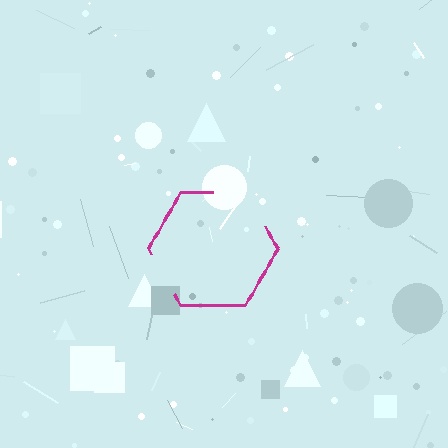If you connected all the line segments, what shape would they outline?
They would outline a hexagon.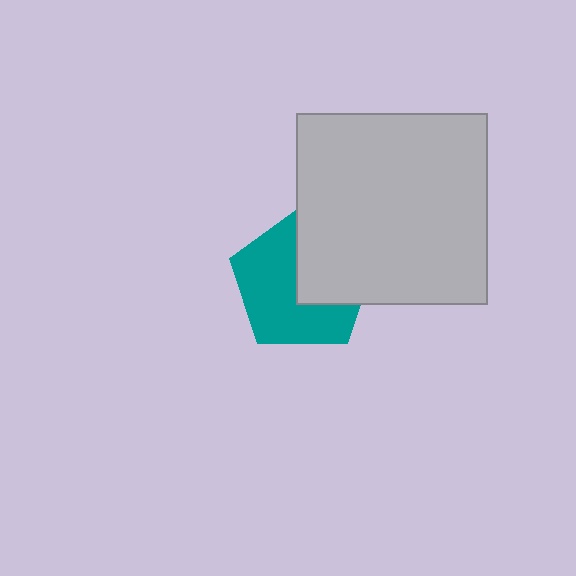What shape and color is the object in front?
The object in front is a light gray square.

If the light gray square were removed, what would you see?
You would see the complete teal pentagon.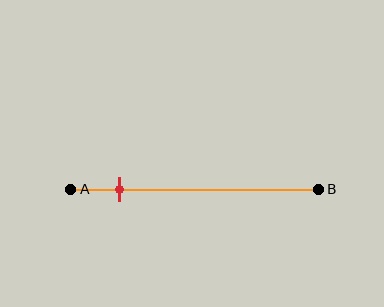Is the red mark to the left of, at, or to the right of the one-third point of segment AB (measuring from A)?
The red mark is to the left of the one-third point of segment AB.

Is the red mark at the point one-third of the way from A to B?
No, the mark is at about 20% from A, not at the 33% one-third point.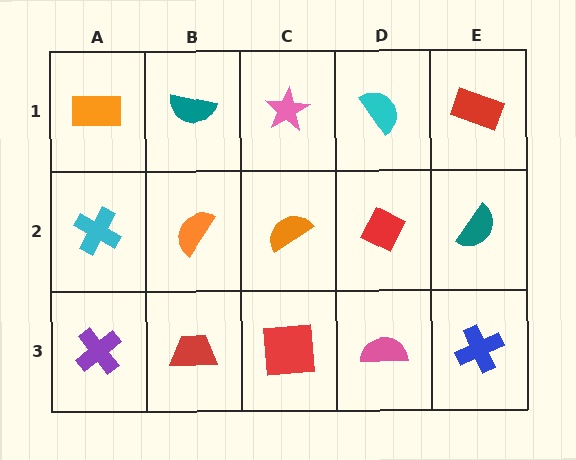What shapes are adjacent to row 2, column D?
A cyan semicircle (row 1, column D), a pink semicircle (row 3, column D), an orange semicircle (row 2, column C), a teal semicircle (row 2, column E).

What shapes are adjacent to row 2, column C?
A pink star (row 1, column C), a red square (row 3, column C), an orange semicircle (row 2, column B), a red diamond (row 2, column D).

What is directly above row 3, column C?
An orange semicircle.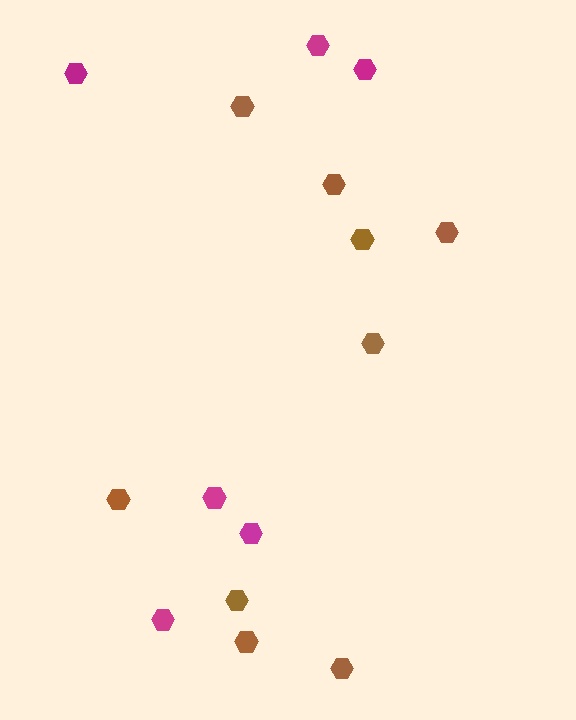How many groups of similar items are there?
There are 2 groups: one group of brown hexagons (9) and one group of magenta hexagons (6).